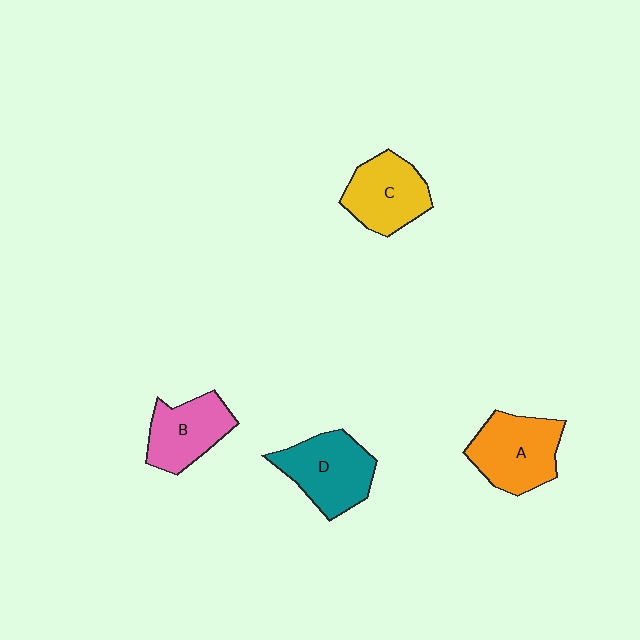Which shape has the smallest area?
Shape B (pink).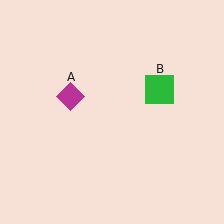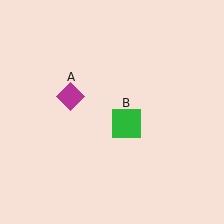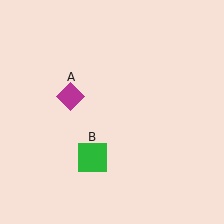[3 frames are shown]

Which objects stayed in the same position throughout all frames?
Magenta diamond (object A) remained stationary.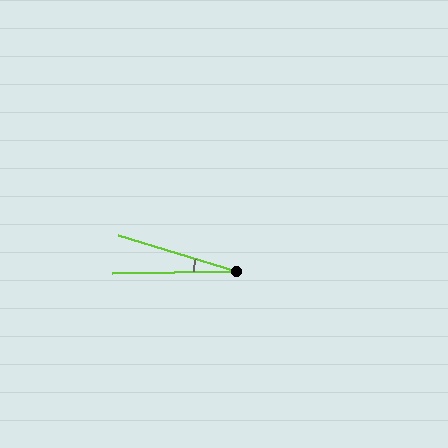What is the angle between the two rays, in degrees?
Approximately 18 degrees.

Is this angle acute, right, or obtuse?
It is acute.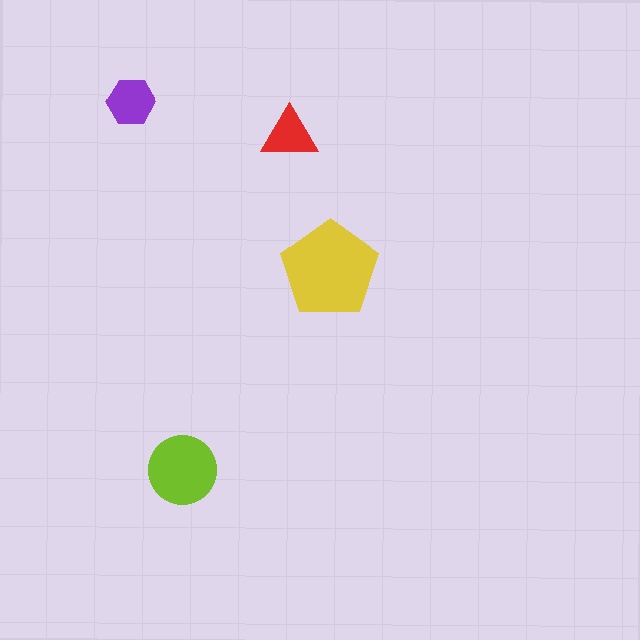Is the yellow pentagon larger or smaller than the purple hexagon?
Larger.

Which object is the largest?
The yellow pentagon.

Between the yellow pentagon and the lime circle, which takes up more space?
The yellow pentagon.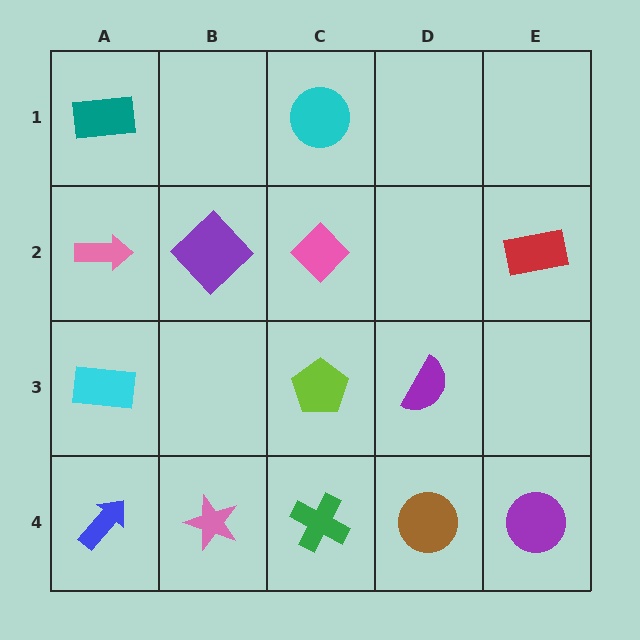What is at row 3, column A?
A cyan rectangle.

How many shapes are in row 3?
3 shapes.